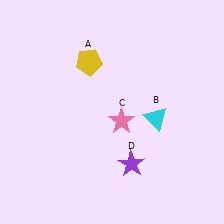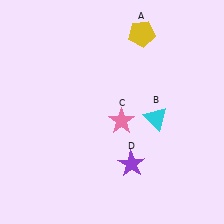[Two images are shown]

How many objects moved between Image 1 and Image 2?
1 object moved between the two images.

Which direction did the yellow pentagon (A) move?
The yellow pentagon (A) moved right.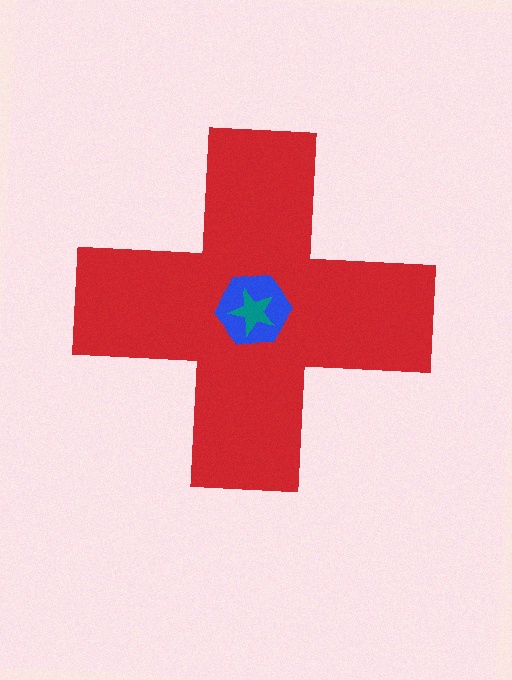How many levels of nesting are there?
3.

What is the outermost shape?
The red cross.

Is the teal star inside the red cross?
Yes.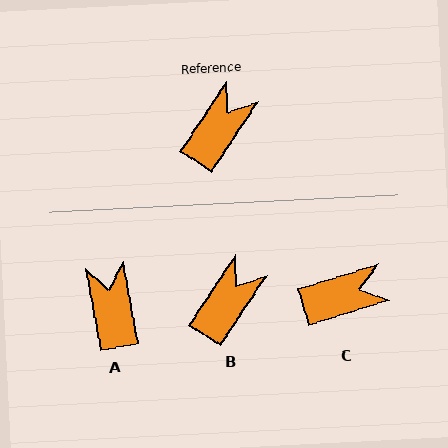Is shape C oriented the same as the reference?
No, it is off by about 40 degrees.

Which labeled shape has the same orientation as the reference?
B.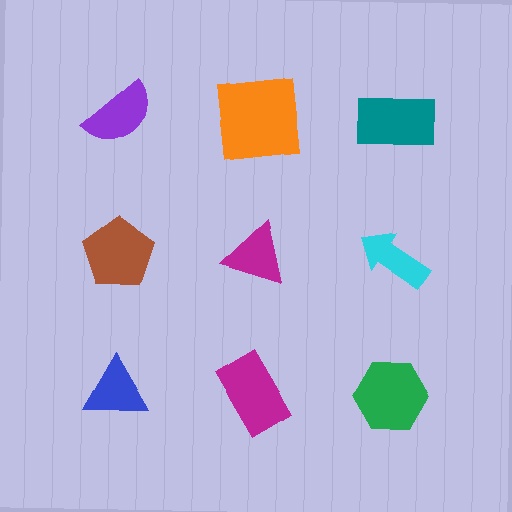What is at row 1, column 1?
A purple semicircle.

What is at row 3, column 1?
A blue triangle.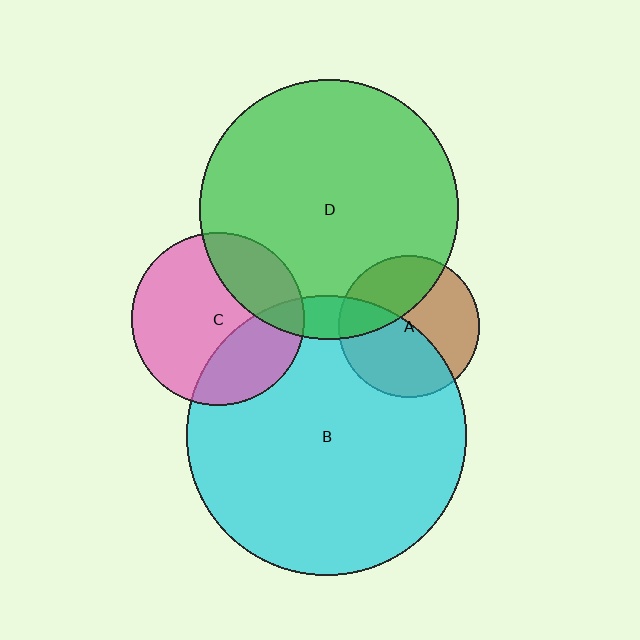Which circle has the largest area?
Circle B (cyan).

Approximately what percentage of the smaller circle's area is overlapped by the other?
Approximately 35%.